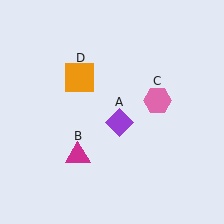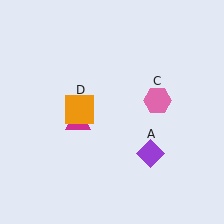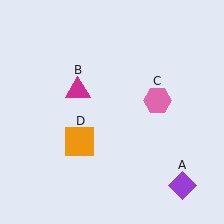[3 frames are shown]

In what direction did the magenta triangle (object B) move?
The magenta triangle (object B) moved up.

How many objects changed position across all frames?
3 objects changed position: purple diamond (object A), magenta triangle (object B), orange square (object D).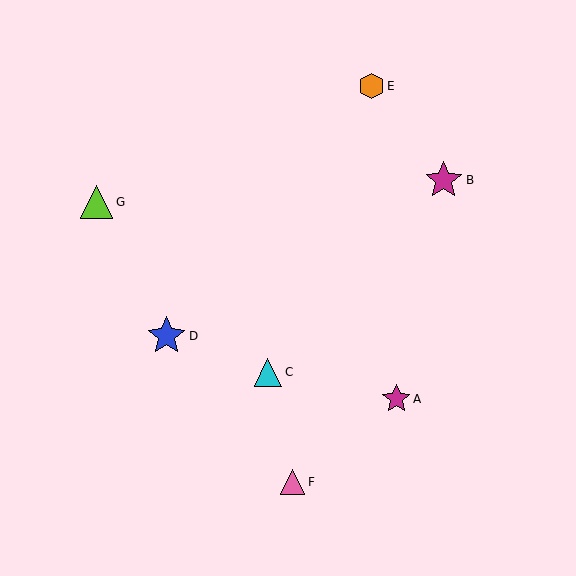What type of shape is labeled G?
Shape G is a lime triangle.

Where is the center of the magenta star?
The center of the magenta star is at (396, 399).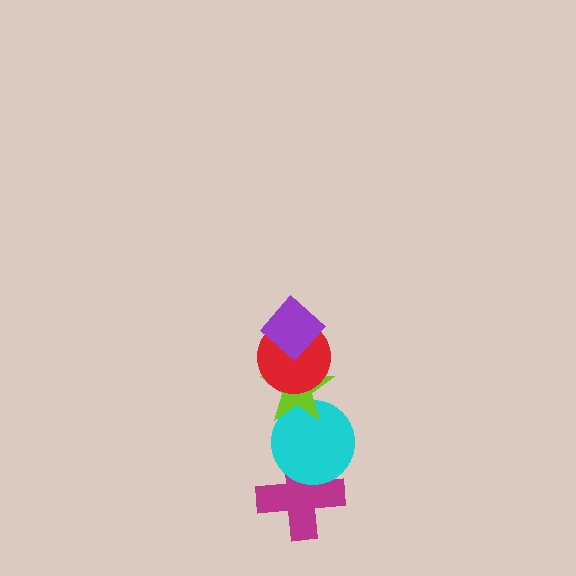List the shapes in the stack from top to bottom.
From top to bottom: the purple diamond, the red circle, the lime star, the cyan circle, the magenta cross.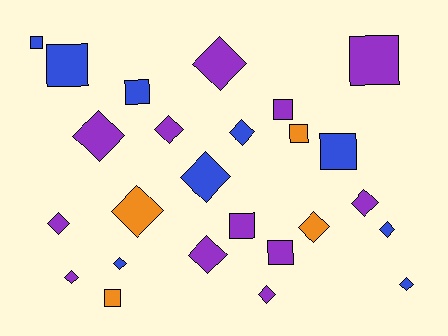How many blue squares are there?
There are 4 blue squares.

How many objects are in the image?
There are 25 objects.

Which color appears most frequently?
Purple, with 12 objects.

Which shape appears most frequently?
Diamond, with 15 objects.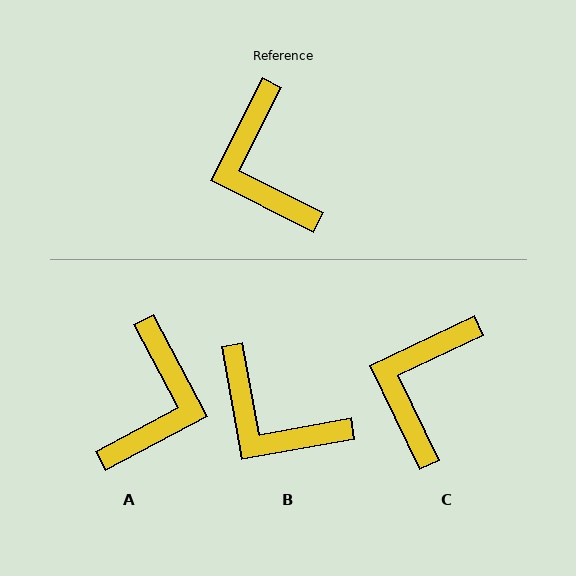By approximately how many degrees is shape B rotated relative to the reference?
Approximately 37 degrees counter-clockwise.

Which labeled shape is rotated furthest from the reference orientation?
A, about 145 degrees away.